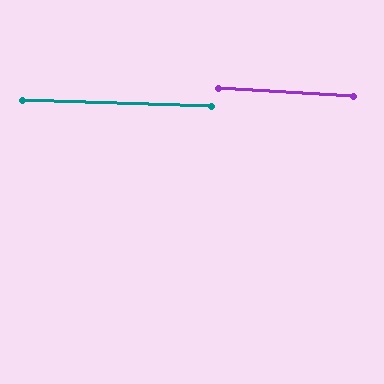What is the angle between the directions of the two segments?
Approximately 2 degrees.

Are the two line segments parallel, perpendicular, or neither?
Parallel — their directions differ by only 1.7°.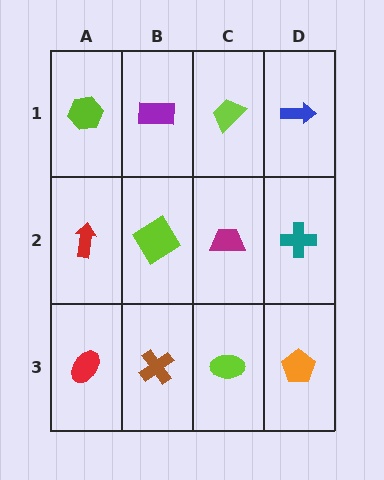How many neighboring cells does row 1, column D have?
2.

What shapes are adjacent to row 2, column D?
A blue arrow (row 1, column D), an orange pentagon (row 3, column D), a magenta trapezoid (row 2, column C).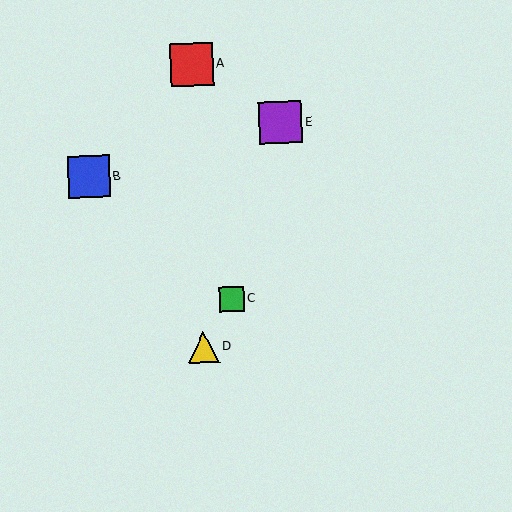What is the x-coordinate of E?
Object E is at x≈280.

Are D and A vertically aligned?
Yes, both are at x≈204.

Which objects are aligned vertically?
Objects A, D are aligned vertically.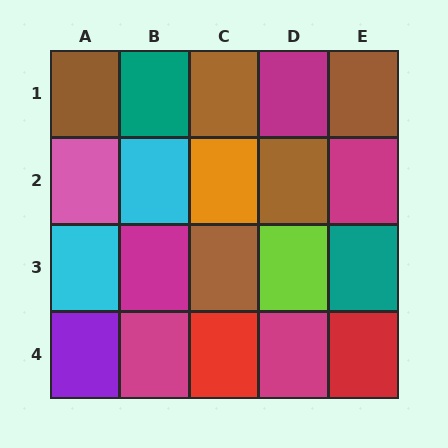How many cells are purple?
1 cell is purple.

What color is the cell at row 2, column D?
Brown.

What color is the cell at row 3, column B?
Magenta.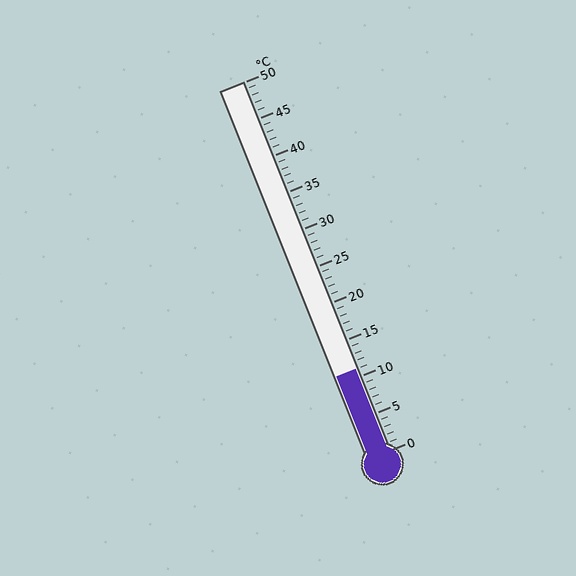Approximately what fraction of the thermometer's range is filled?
The thermometer is filled to approximately 20% of its range.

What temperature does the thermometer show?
The thermometer shows approximately 11°C.